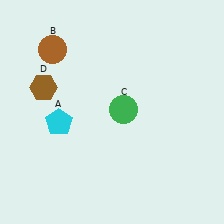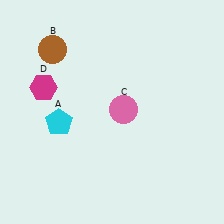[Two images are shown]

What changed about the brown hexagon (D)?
In Image 1, D is brown. In Image 2, it changed to magenta.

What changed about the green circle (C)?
In Image 1, C is green. In Image 2, it changed to pink.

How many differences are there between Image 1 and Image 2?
There are 2 differences between the two images.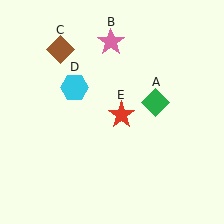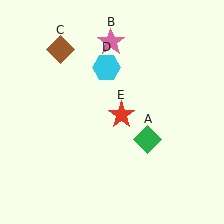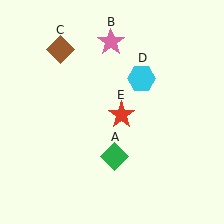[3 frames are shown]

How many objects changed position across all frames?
2 objects changed position: green diamond (object A), cyan hexagon (object D).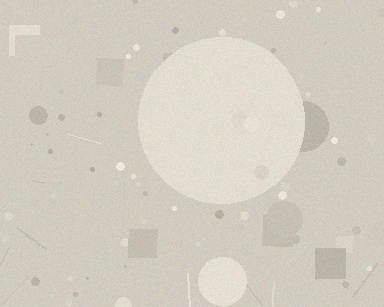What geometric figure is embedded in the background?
A circle is embedded in the background.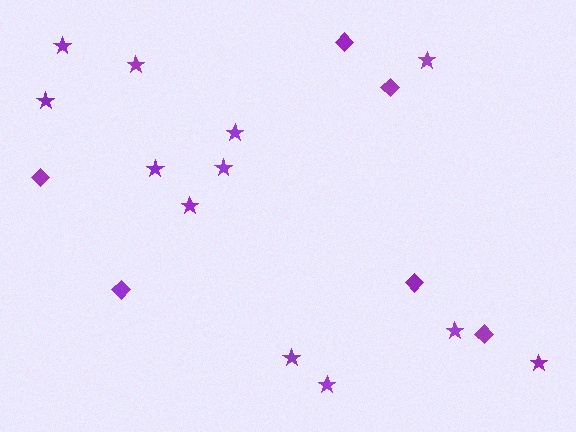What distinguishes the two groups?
There are 2 groups: one group of diamonds (6) and one group of stars (12).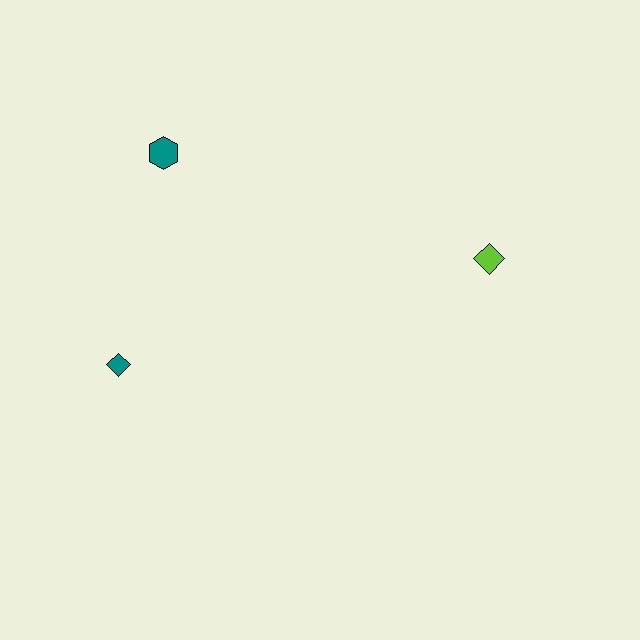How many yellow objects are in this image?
There are no yellow objects.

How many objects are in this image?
There are 3 objects.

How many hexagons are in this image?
There is 1 hexagon.